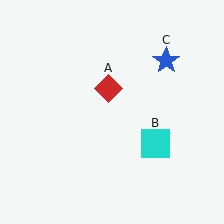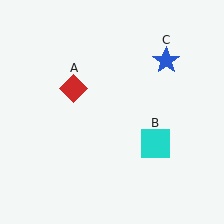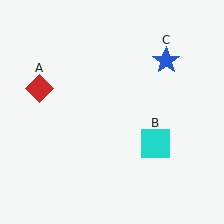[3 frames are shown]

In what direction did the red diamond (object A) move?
The red diamond (object A) moved left.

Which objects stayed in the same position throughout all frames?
Cyan square (object B) and blue star (object C) remained stationary.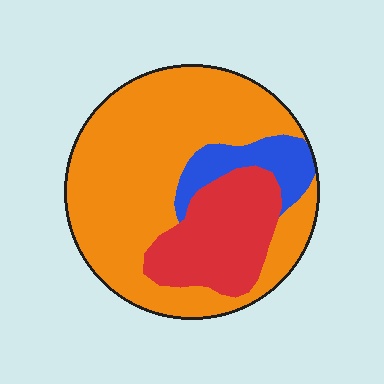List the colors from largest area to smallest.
From largest to smallest: orange, red, blue.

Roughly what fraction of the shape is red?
Red covers 23% of the shape.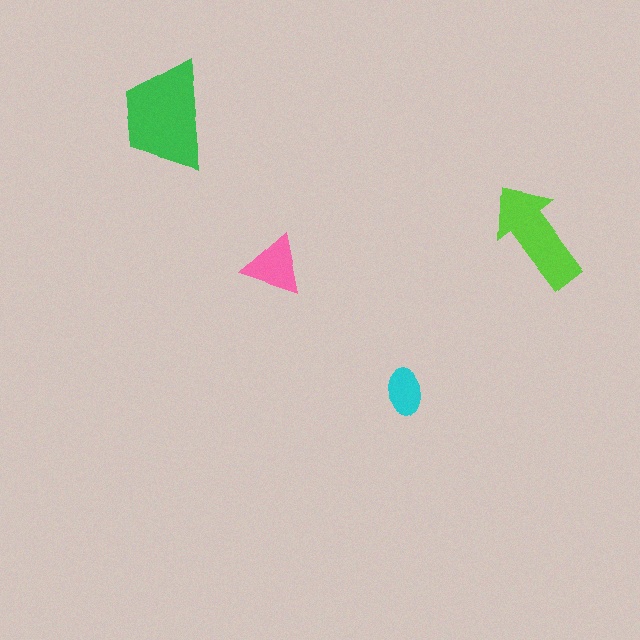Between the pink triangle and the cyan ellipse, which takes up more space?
The pink triangle.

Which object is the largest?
The green trapezoid.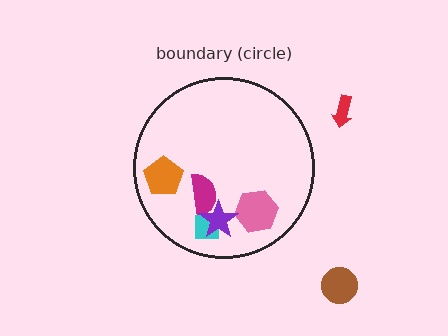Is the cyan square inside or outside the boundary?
Inside.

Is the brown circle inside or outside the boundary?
Outside.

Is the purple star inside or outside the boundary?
Inside.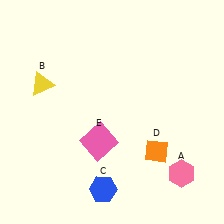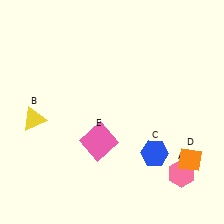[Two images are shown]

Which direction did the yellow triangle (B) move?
The yellow triangle (B) moved down.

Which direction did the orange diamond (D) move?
The orange diamond (D) moved right.